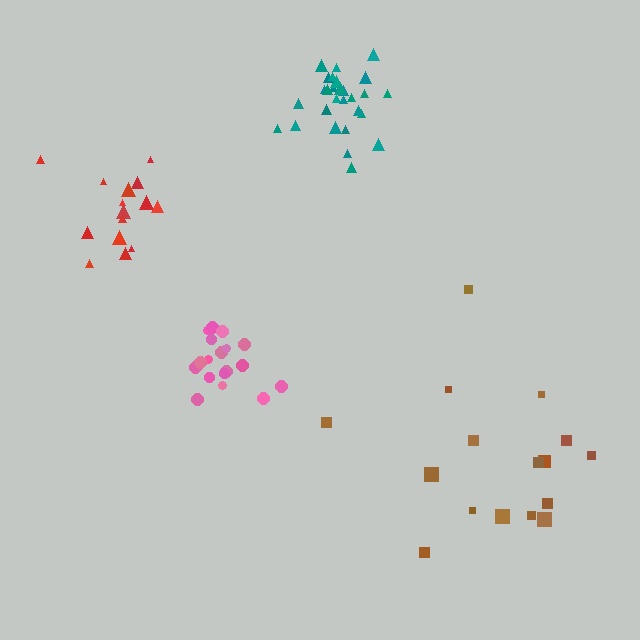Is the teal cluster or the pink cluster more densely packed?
Teal.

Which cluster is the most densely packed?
Teal.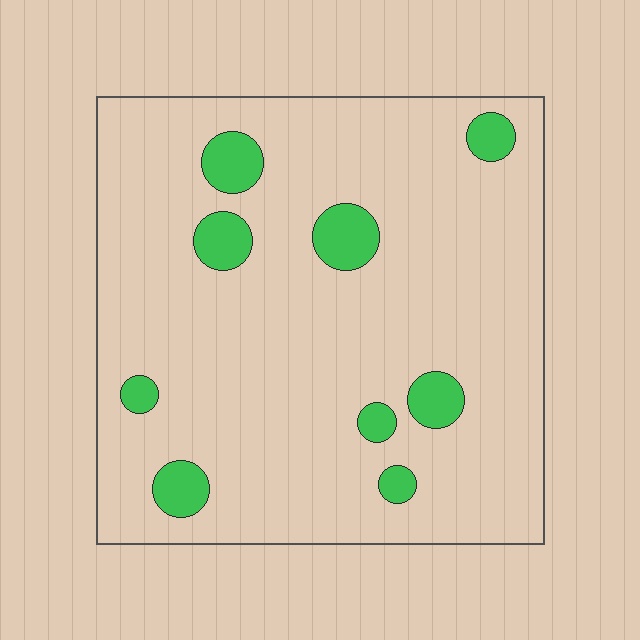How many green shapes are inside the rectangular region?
9.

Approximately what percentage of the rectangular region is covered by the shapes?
Approximately 10%.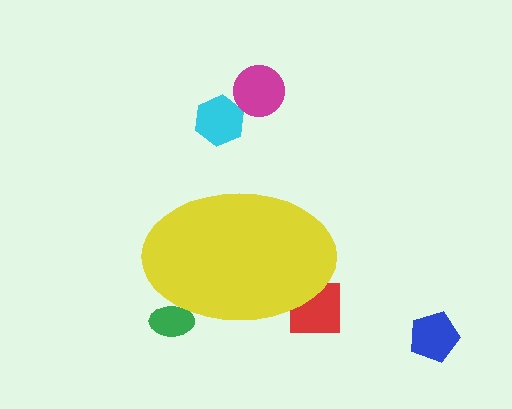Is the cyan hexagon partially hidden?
No, the cyan hexagon is fully visible.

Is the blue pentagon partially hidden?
No, the blue pentagon is fully visible.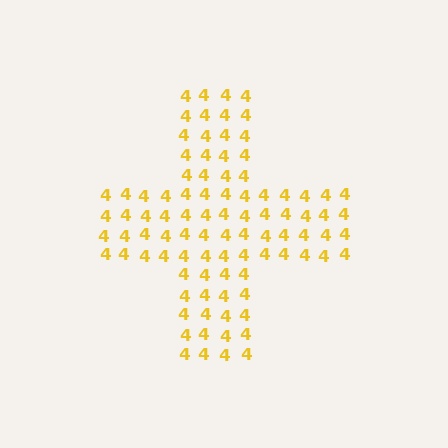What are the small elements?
The small elements are digit 4's.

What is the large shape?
The large shape is a cross.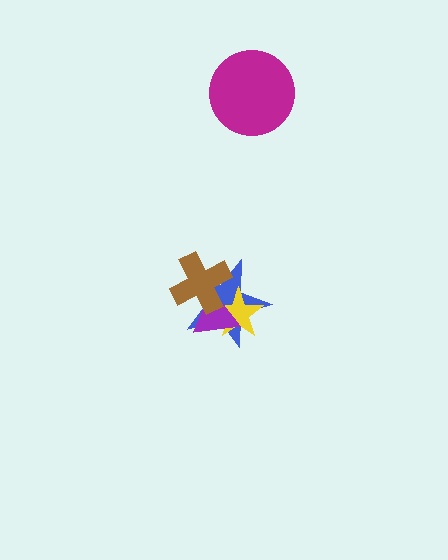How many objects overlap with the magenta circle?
0 objects overlap with the magenta circle.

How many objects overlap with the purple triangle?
3 objects overlap with the purple triangle.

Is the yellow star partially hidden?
Yes, it is partially covered by another shape.